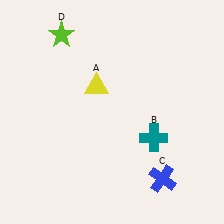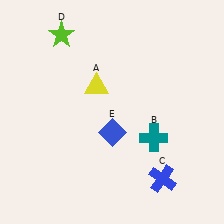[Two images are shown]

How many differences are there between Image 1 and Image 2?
There is 1 difference between the two images.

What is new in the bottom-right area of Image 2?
A blue diamond (E) was added in the bottom-right area of Image 2.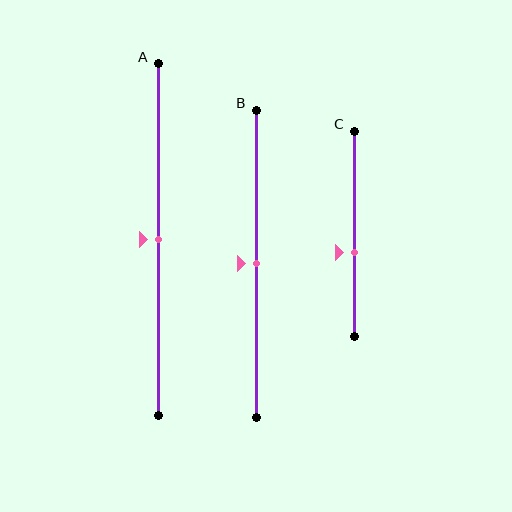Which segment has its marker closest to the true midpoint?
Segment A has its marker closest to the true midpoint.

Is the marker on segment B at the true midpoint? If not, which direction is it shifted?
Yes, the marker on segment B is at the true midpoint.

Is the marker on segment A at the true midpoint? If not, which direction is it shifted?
Yes, the marker on segment A is at the true midpoint.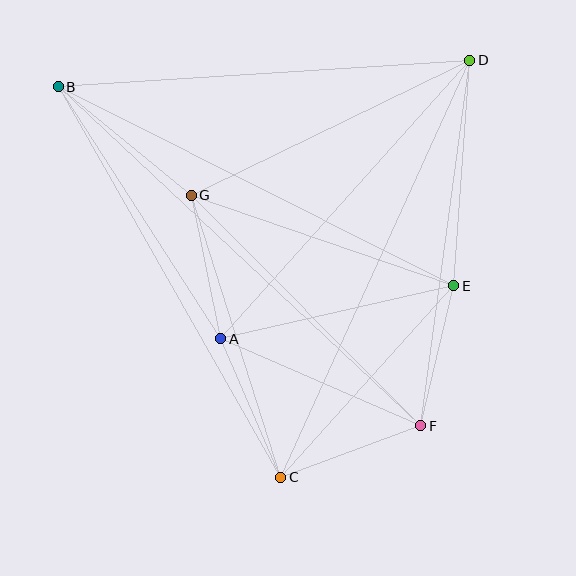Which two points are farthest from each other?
Points B and F are farthest from each other.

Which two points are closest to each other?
Points E and F are closest to each other.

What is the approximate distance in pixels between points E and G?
The distance between E and G is approximately 278 pixels.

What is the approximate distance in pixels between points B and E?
The distance between B and E is approximately 443 pixels.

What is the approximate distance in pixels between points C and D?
The distance between C and D is approximately 458 pixels.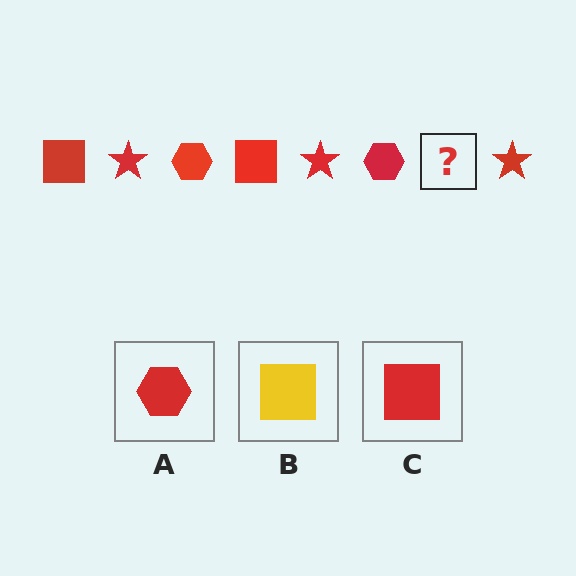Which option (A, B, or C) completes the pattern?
C.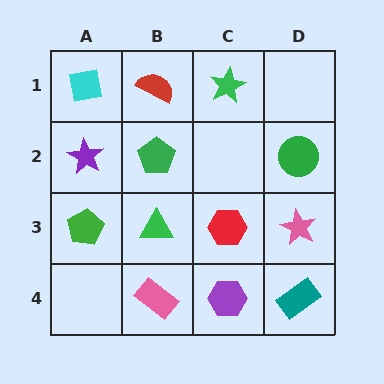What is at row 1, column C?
A green star.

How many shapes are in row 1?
3 shapes.